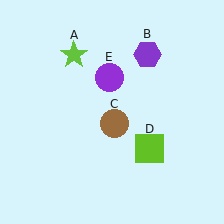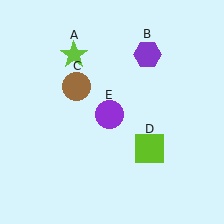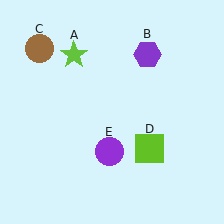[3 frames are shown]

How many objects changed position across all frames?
2 objects changed position: brown circle (object C), purple circle (object E).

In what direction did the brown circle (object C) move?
The brown circle (object C) moved up and to the left.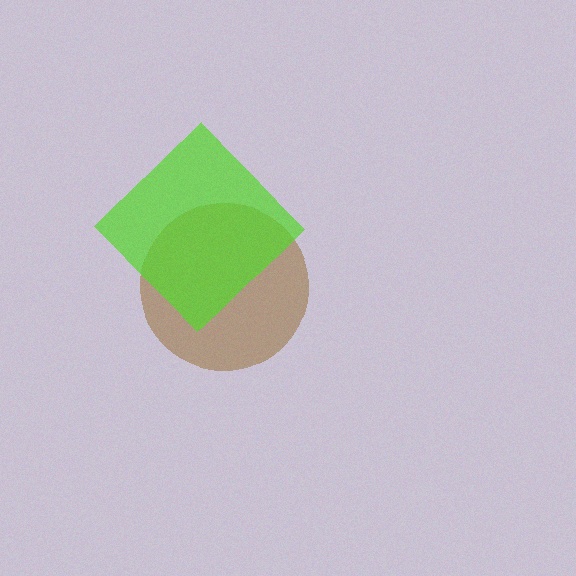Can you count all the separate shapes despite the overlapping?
Yes, there are 2 separate shapes.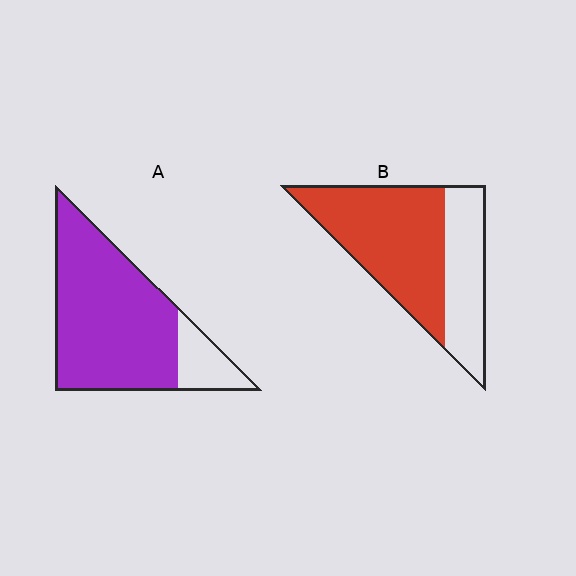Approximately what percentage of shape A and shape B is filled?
A is approximately 85% and B is approximately 65%.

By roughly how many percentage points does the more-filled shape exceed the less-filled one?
By roughly 20 percentage points (A over B).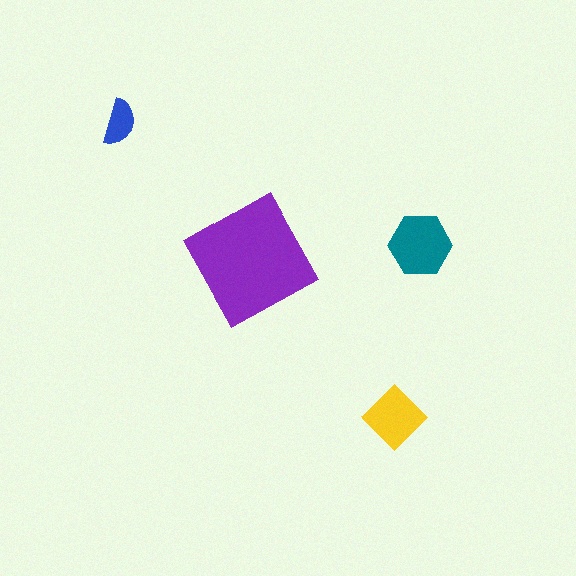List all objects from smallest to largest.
The blue semicircle, the yellow diamond, the teal hexagon, the purple square.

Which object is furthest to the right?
The teal hexagon is rightmost.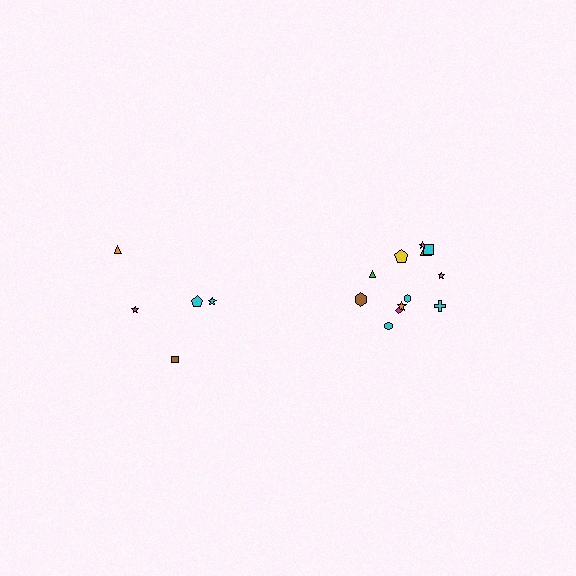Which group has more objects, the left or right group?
The right group.